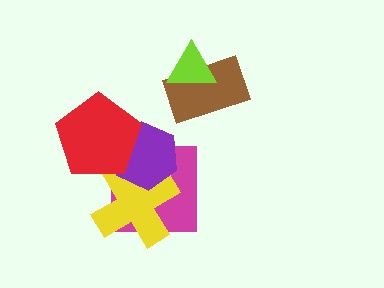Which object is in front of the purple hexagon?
The red pentagon is in front of the purple hexagon.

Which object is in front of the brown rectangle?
The lime triangle is in front of the brown rectangle.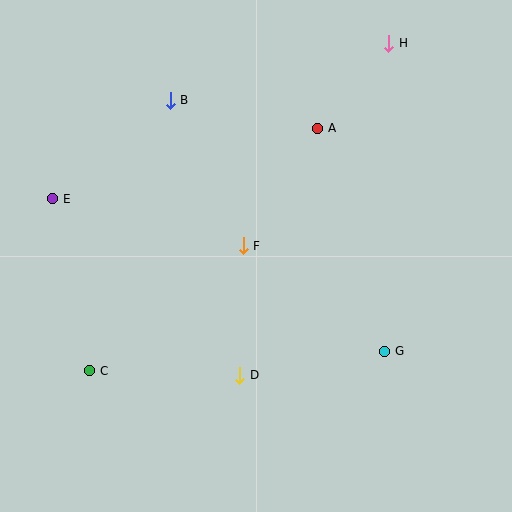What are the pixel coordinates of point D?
Point D is at (240, 375).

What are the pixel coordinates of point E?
Point E is at (53, 199).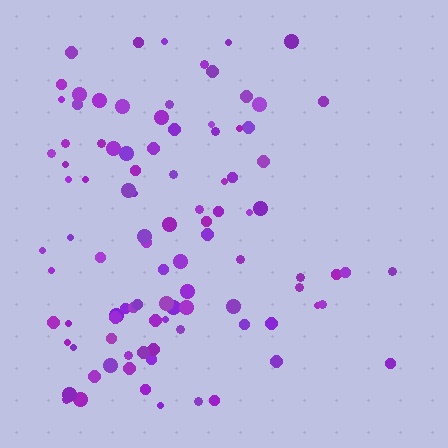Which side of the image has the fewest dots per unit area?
The right.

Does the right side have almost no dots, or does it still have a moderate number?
Still a moderate number, just noticeably fewer than the left.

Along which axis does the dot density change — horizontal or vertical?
Horizontal.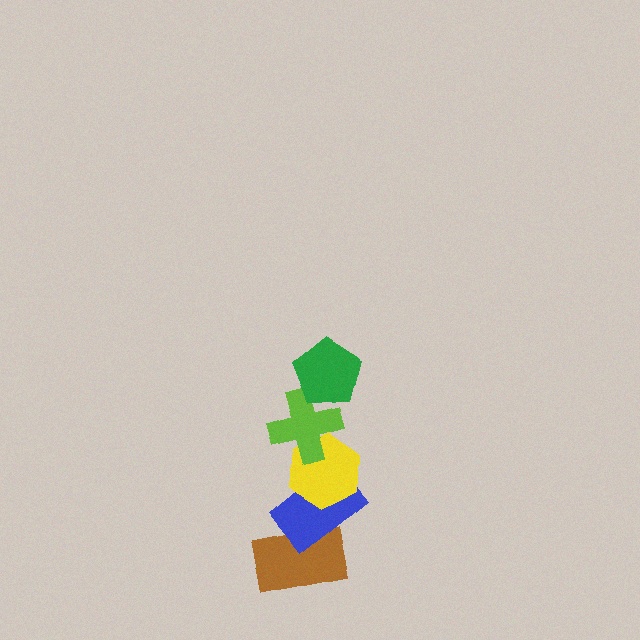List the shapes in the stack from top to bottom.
From top to bottom: the green pentagon, the lime cross, the yellow hexagon, the blue rectangle, the brown rectangle.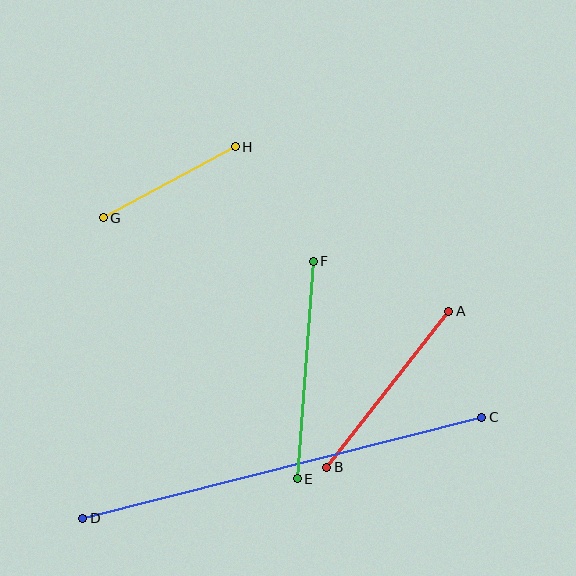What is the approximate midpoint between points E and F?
The midpoint is at approximately (305, 370) pixels.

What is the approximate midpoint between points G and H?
The midpoint is at approximately (169, 182) pixels.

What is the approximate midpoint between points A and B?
The midpoint is at approximately (388, 389) pixels.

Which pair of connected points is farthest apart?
Points C and D are farthest apart.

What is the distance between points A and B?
The distance is approximately 198 pixels.